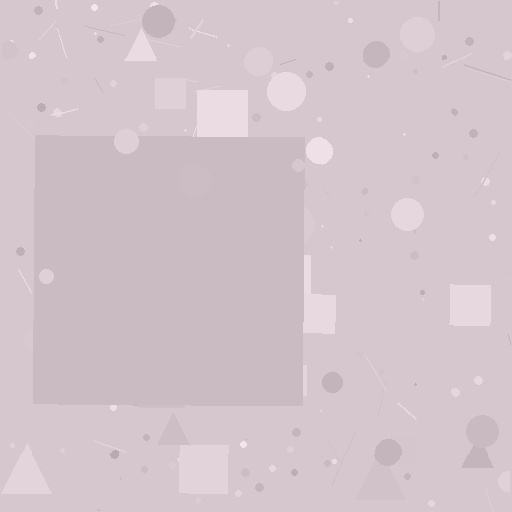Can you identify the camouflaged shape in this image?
The camouflaged shape is a square.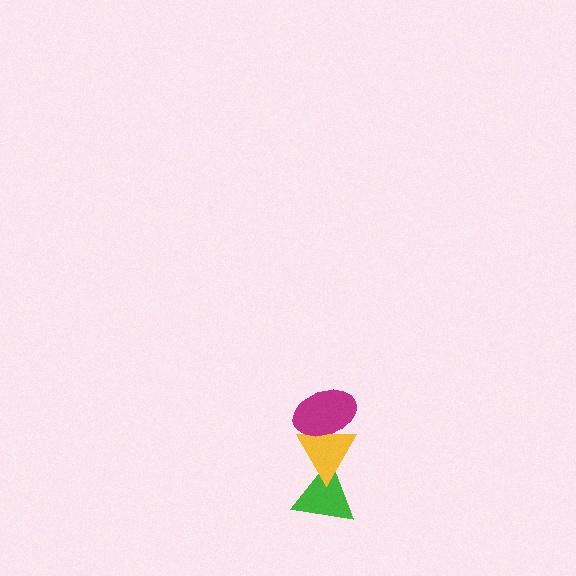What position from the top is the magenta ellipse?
The magenta ellipse is 1st from the top.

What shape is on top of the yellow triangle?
The magenta ellipse is on top of the yellow triangle.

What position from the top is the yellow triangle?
The yellow triangle is 2nd from the top.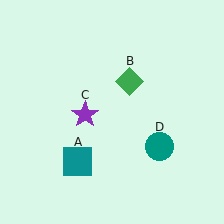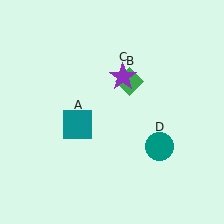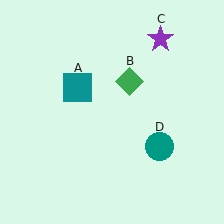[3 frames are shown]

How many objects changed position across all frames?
2 objects changed position: teal square (object A), purple star (object C).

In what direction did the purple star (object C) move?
The purple star (object C) moved up and to the right.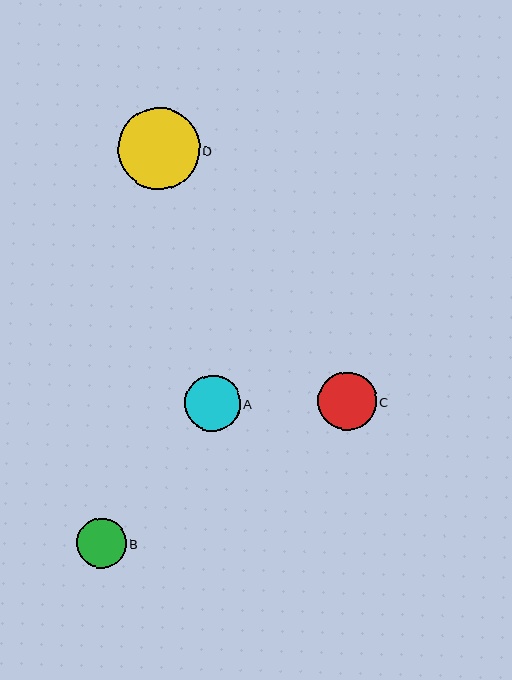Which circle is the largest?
Circle D is the largest with a size of approximately 82 pixels.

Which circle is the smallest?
Circle B is the smallest with a size of approximately 49 pixels.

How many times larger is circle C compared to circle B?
Circle C is approximately 1.2 times the size of circle B.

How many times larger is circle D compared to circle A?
Circle D is approximately 1.5 times the size of circle A.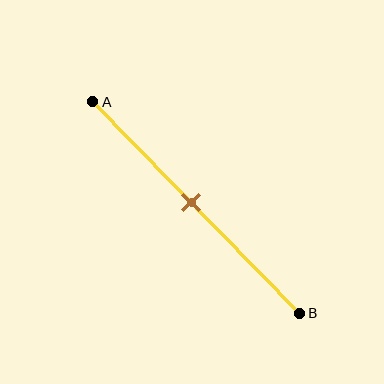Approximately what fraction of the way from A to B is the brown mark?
The brown mark is approximately 50% of the way from A to B.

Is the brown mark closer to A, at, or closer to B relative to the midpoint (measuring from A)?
The brown mark is approximately at the midpoint of segment AB.